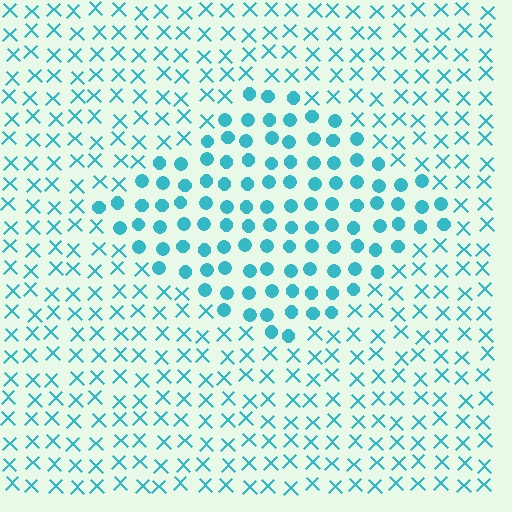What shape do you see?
I see a diamond.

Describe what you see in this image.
The image is filled with small cyan elements arranged in a uniform grid. A diamond-shaped region contains circles, while the surrounding area contains X marks. The boundary is defined purely by the change in element shape.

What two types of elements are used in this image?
The image uses circles inside the diamond region and X marks outside it.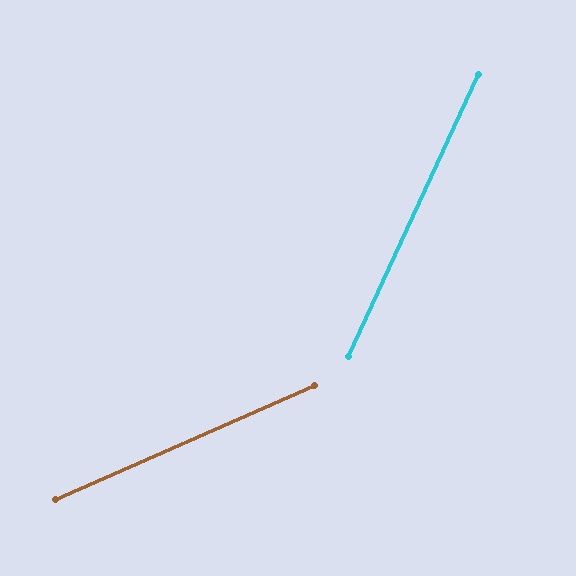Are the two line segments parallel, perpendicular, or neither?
Neither parallel nor perpendicular — they differ by about 42°.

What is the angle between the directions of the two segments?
Approximately 42 degrees.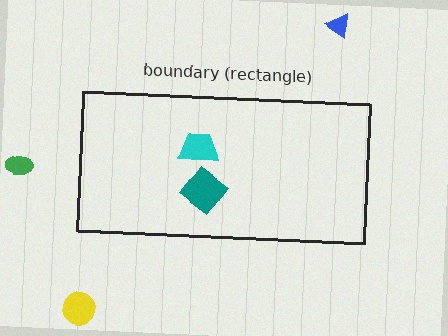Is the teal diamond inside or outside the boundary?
Inside.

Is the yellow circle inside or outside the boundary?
Outside.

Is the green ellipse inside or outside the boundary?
Outside.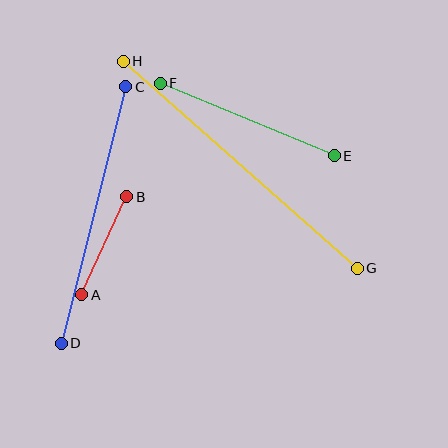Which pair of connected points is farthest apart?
Points G and H are farthest apart.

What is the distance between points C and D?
The distance is approximately 264 pixels.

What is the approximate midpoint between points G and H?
The midpoint is at approximately (240, 165) pixels.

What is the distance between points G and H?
The distance is approximately 312 pixels.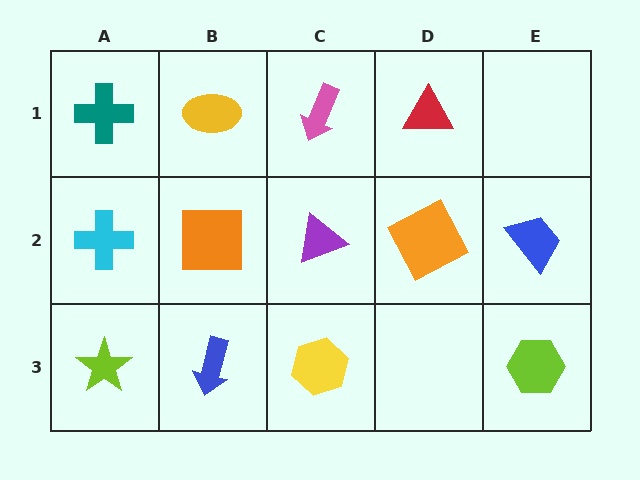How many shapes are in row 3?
4 shapes.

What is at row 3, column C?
A yellow hexagon.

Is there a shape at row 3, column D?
No, that cell is empty.